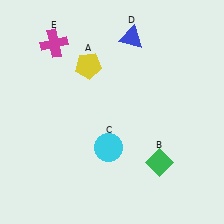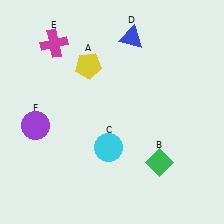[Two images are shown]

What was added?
A purple circle (F) was added in Image 2.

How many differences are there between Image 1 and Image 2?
There is 1 difference between the two images.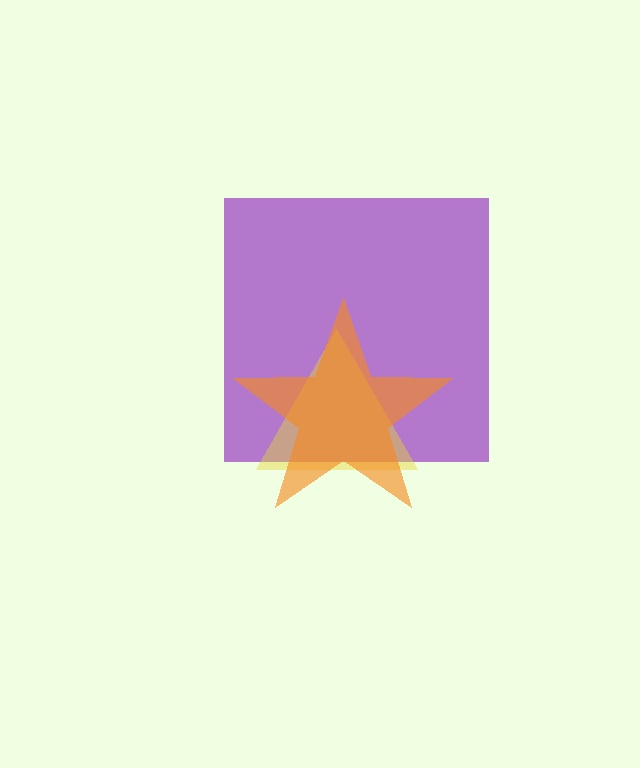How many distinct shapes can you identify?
There are 3 distinct shapes: a purple square, a yellow triangle, an orange star.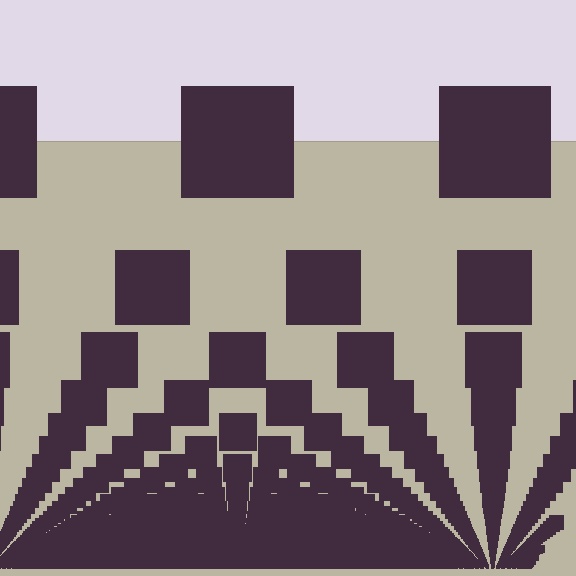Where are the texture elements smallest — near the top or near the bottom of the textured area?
Near the bottom.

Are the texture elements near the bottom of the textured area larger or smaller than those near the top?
Smaller. The gradient is inverted — elements near the bottom are smaller and denser.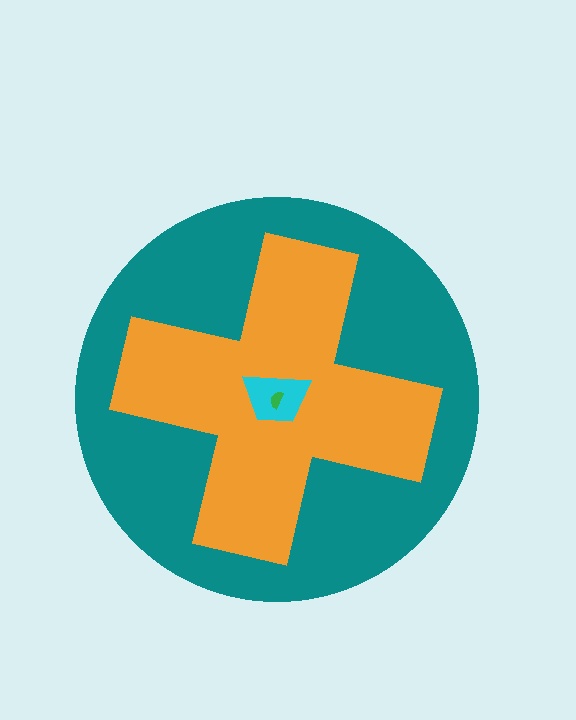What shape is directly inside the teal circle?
The orange cross.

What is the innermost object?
The green semicircle.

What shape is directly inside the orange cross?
The cyan trapezoid.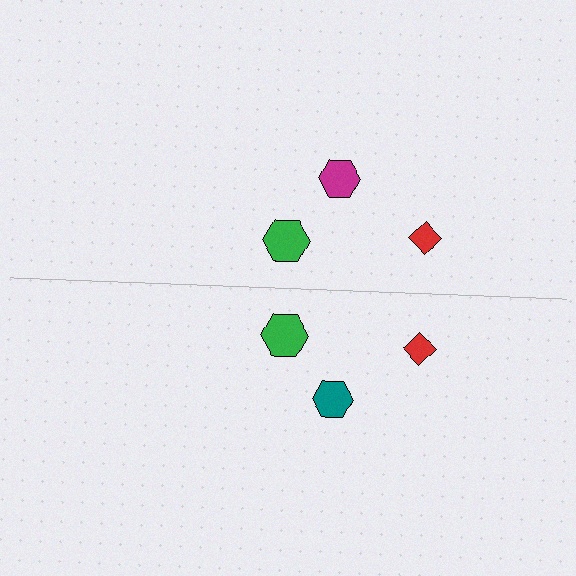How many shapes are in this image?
There are 6 shapes in this image.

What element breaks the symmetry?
The teal hexagon on the bottom side breaks the symmetry — its mirror counterpart is magenta.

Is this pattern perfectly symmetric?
No, the pattern is not perfectly symmetric. The teal hexagon on the bottom side breaks the symmetry — its mirror counterpart is magenta.